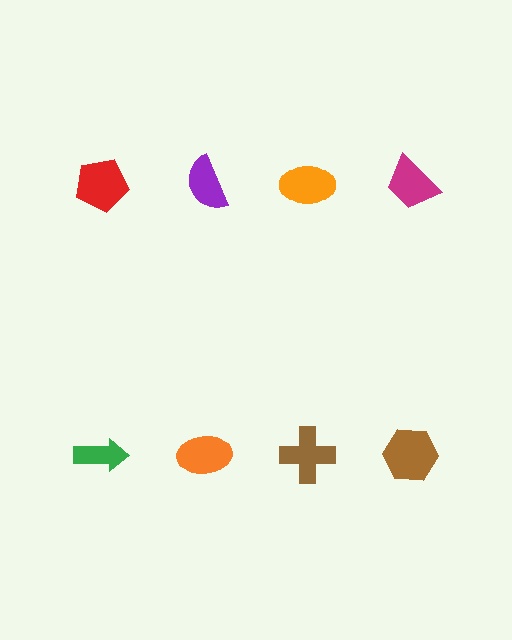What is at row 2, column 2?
An orange ellipse.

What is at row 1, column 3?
An orange ellipse.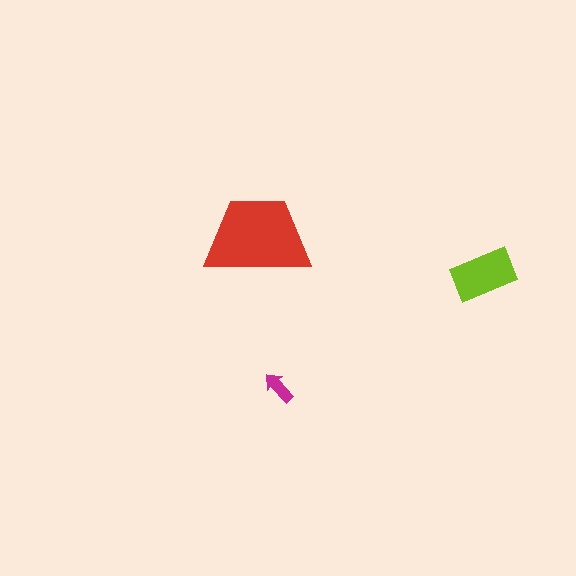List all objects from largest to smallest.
The red trapezoid, the lime rectangle, the magenta arrow.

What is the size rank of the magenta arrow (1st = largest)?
3rd.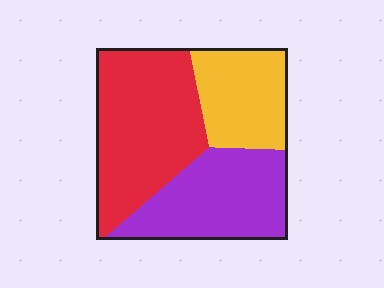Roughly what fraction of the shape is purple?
Purple takes up between a quarter and a half of the shape.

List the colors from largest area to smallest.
From largest to smallest: red, purple, yellow.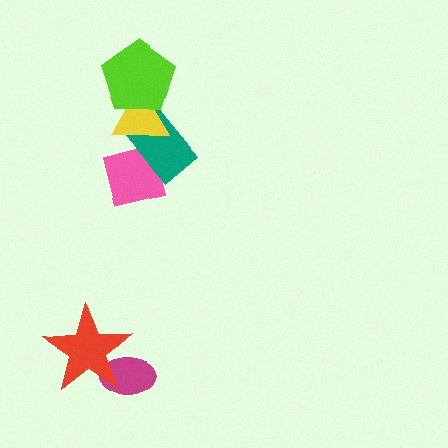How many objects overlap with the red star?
1 object overlaps with the red star.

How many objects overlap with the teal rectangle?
2 objects overlap with the teal rectangle.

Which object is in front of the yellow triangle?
The lime pentagon is in front of the yellow triangle.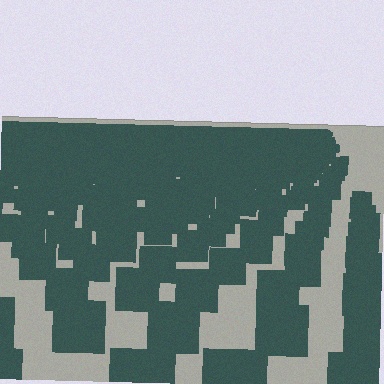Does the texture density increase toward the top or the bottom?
Density increases toward the top.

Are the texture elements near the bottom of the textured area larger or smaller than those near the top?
Larger. Near the bottom, elements are closer to the viewer and appear at a bigger on-screen size.